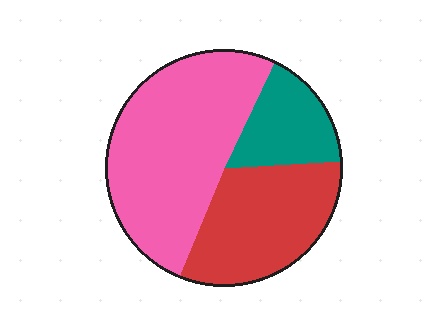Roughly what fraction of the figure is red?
Red covers around 30% of the figure.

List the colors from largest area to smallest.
From largest to smallest: pink, red, teal.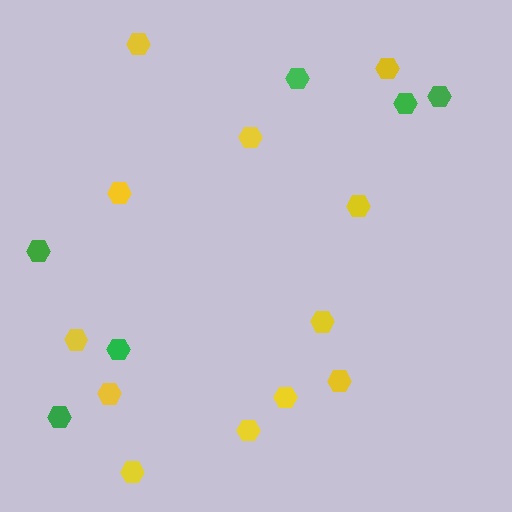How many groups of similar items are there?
There are 2 groups: one group of yellow hexagons (12) and one group of green hexagons (6).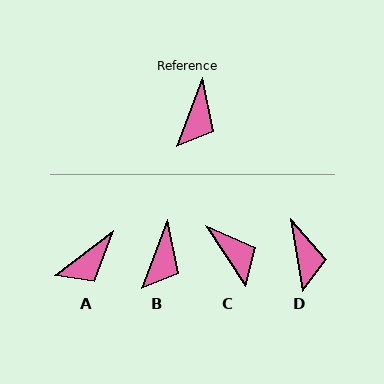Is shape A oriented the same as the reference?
No, it is off by about 32 degrees.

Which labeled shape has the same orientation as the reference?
B.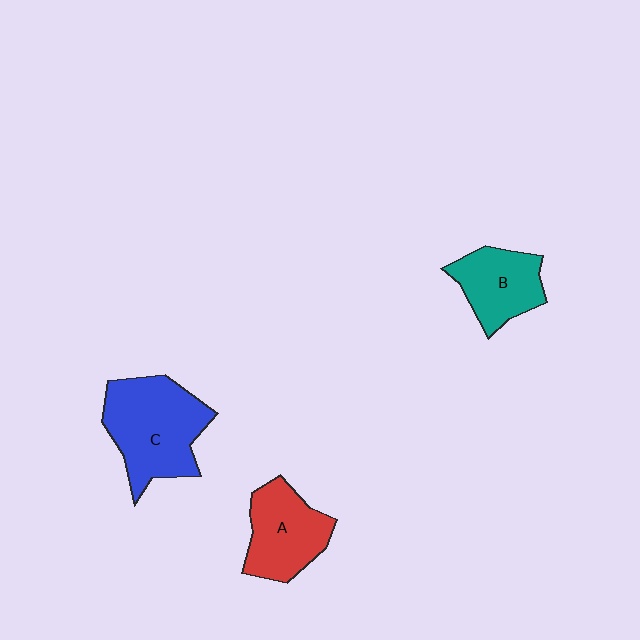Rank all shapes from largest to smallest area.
From largest to smallest: C (blue), A (red), B (teal).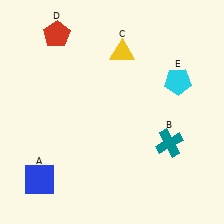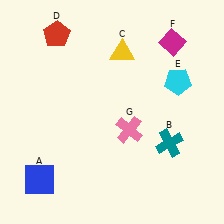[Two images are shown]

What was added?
A magenta diamond (F), a pink cross (G) were added in Image 2.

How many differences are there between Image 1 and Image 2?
There are 2 differences between the two images.